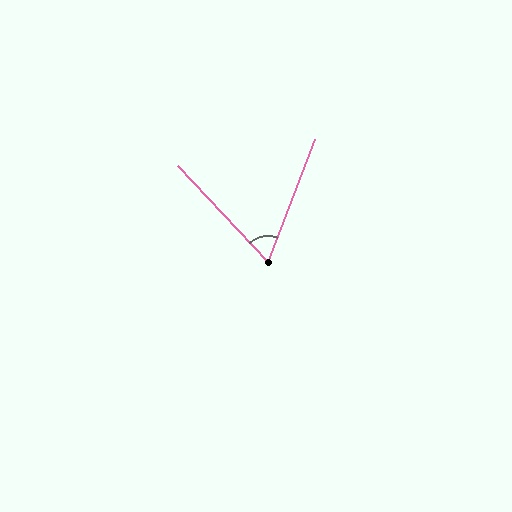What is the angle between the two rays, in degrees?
Approximately 64 degrees.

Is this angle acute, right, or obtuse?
It is acute.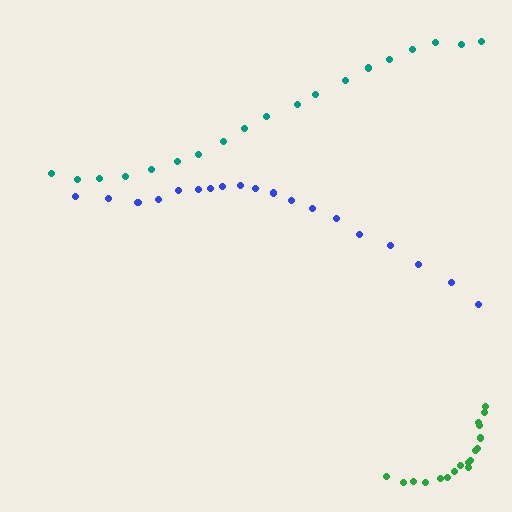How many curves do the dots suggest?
There are 3 distinct paths.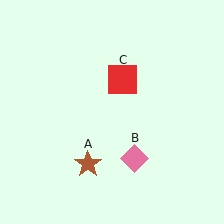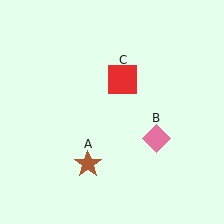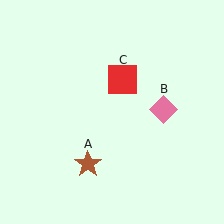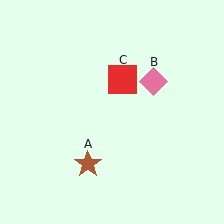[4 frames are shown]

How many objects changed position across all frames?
1 object changed position: pink diamond (object B).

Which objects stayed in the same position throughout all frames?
Brown star (object A) and red square (object C) remained stationary.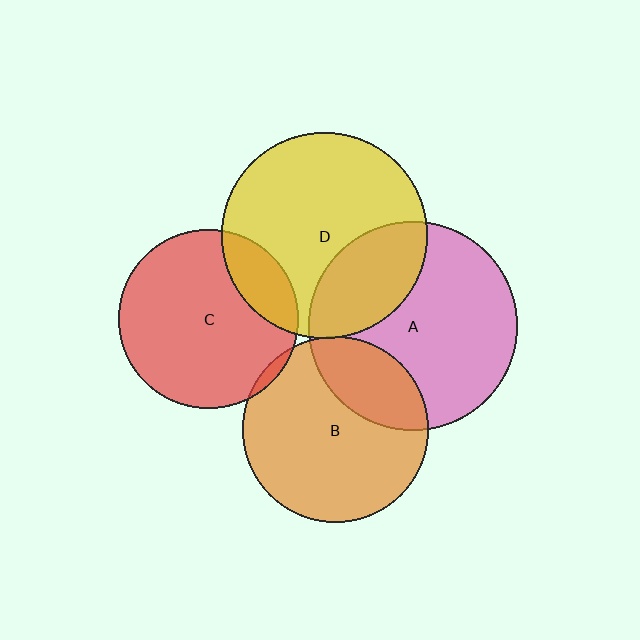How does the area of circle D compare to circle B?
Approximately 1.2 times.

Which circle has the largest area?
Circle A (pink).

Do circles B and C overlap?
Yes.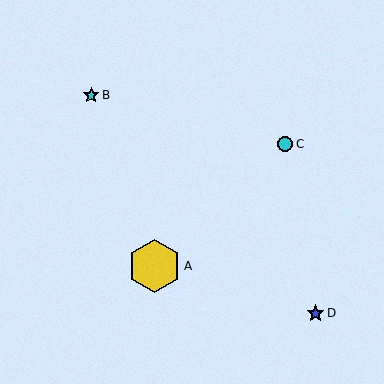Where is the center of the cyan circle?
The center of the cyan circle is at (285, 144).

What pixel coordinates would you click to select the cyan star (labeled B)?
Click at (91, 95) to select the cyan star B.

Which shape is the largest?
The yellow hexagon (labeled A) is the largest.